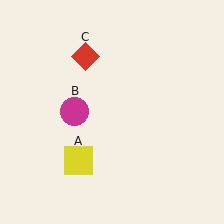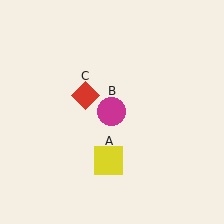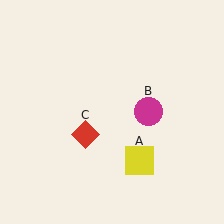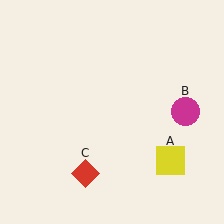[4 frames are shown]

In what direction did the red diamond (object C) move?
The red diamond (object C) moved down.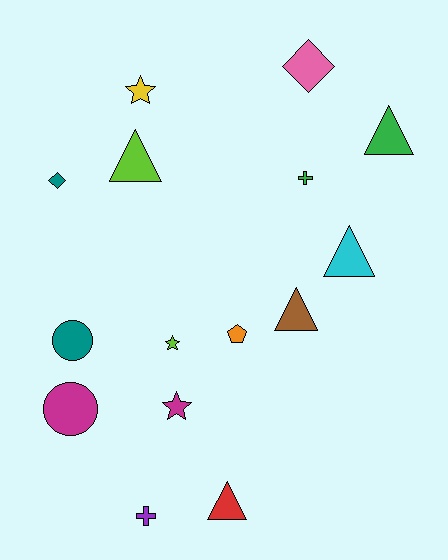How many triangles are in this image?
There are 5 triangles.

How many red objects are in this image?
There is 1 red object.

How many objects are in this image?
There are 15 objects.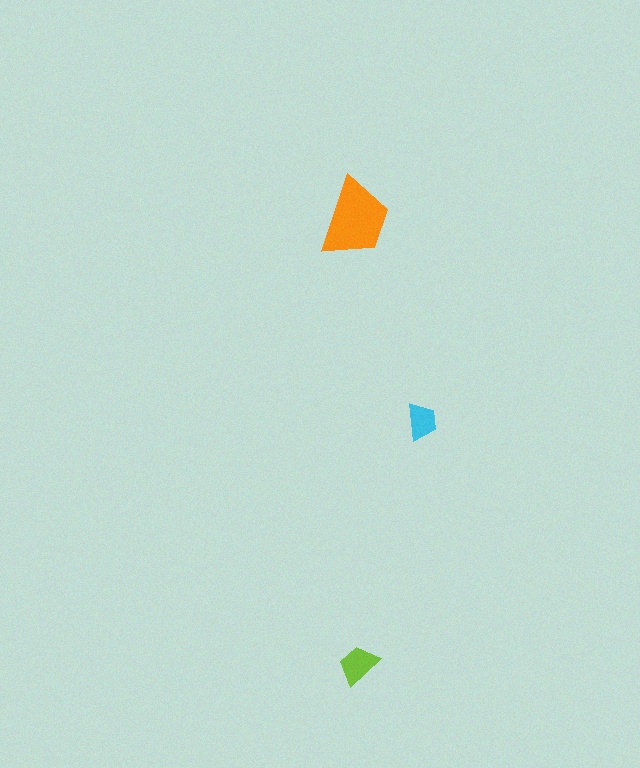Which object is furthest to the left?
The lime trapezoid is leftmost.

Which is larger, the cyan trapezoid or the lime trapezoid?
The lime one.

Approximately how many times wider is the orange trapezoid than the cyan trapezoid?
About 2 times wider.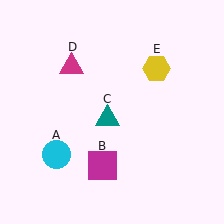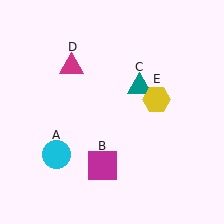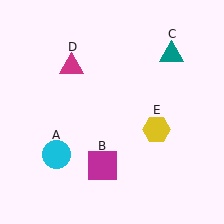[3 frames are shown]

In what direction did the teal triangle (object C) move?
The teal triangle (object C) moved up and to the right.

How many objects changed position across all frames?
2 objects changed position: teal triangle (object C), yellow hexagon (object E).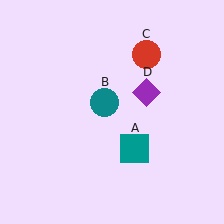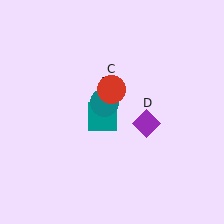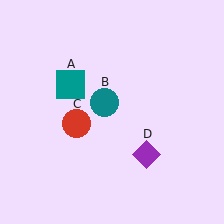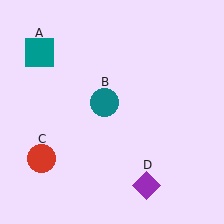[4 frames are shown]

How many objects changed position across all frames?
3 objects changed position: teal square (object A), red circle (object C), purple diamond (object D).